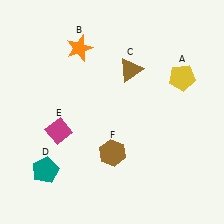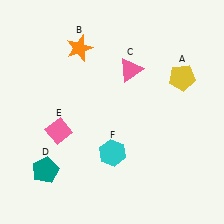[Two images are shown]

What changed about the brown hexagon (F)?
In Image 1, F is brown. In Image 2, it changed to cyan.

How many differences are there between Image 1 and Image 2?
There are 3 differences between the two images.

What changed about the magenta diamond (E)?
In Image 1, E is magenta. In Image 2, it changed to pink.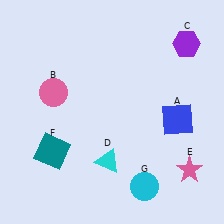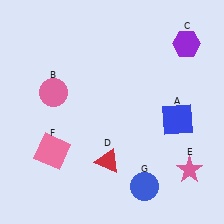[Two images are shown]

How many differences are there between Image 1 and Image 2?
There are 3 differences between the two images.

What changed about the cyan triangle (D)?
In Image 1, D is cyan. In Image 2, it changed to red.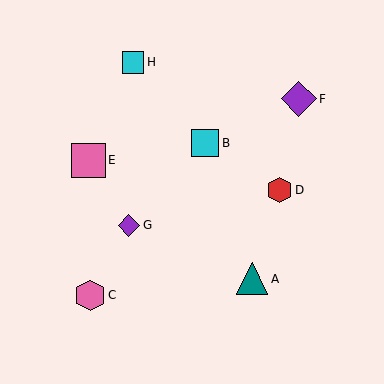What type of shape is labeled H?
Shape H is a cyan square.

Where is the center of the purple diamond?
The center of the purple diamond is at (299, 99).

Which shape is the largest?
The purple diamond (labeled F) is the largest.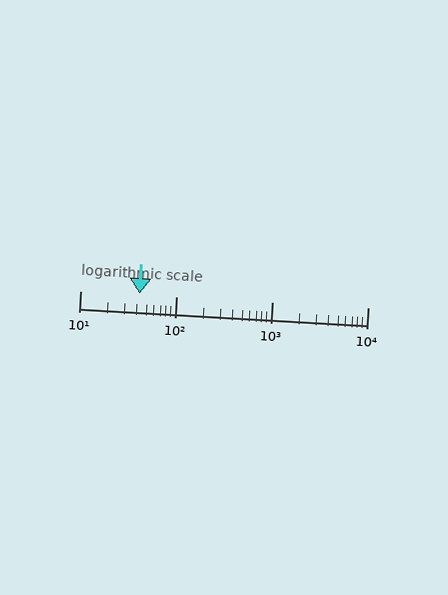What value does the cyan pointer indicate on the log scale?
The pointer indicates approximately 42.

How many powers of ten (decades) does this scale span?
The scale spans 3 decades, from 10 to 10000.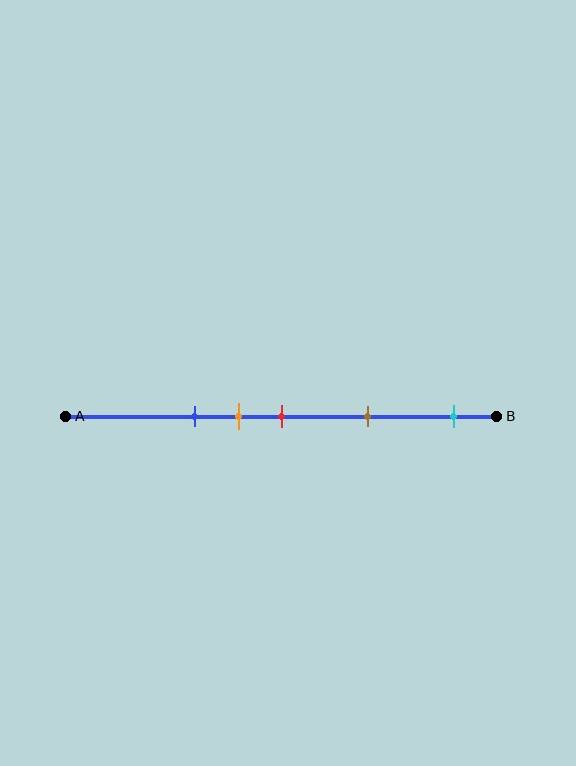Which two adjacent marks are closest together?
The orange and red marks are the closest adjacent pair.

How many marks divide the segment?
There are 5 marks dividing the segment.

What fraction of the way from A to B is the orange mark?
The orange mark is approximately 40% (0.4) of the way from A to B.